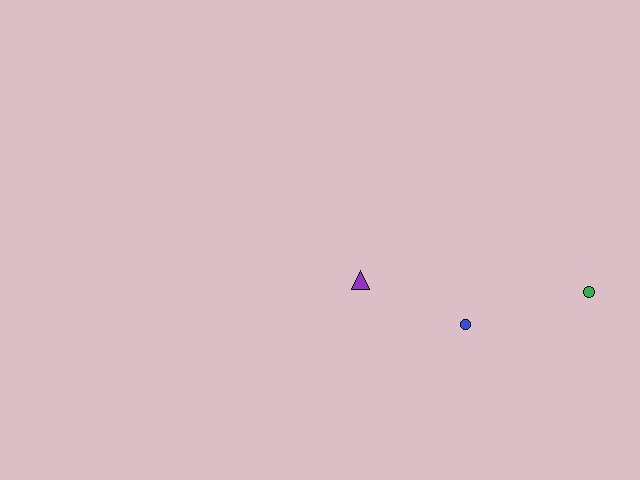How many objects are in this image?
There are 3 objects.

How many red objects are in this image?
There are no red objects.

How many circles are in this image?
There are 2 circles.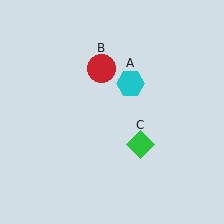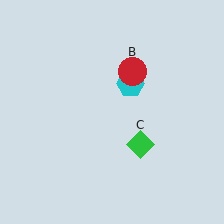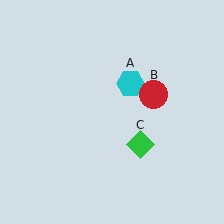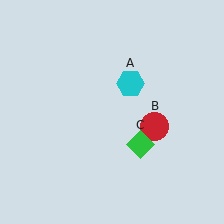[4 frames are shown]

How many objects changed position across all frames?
1 object changed position: red circle (object B).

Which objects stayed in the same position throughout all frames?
Cyan hexagon (object A) and green diamond (object C) remained stationary.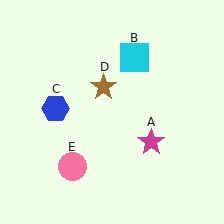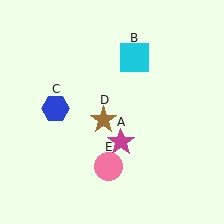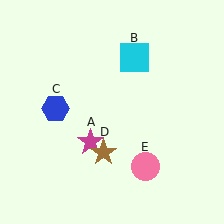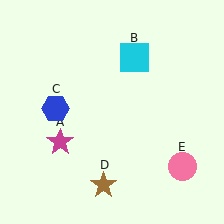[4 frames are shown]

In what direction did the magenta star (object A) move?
The magenta star (object A) moved left.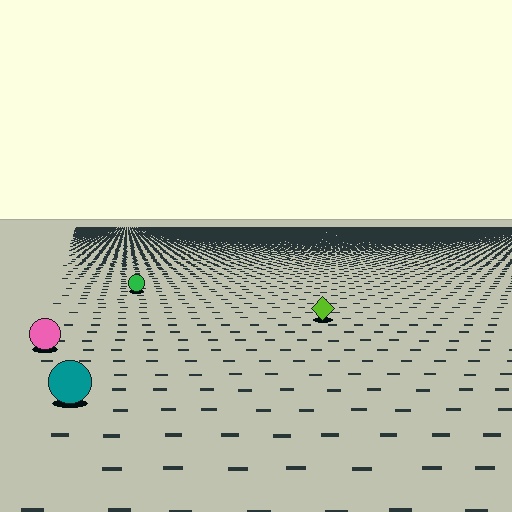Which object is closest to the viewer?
The teal circle is closest. The texture marks near it are larger and more spread out.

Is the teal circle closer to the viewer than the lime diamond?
Yes. The teal circle is closer — you can tell from the texture gradient: the ground texture is coarser near it.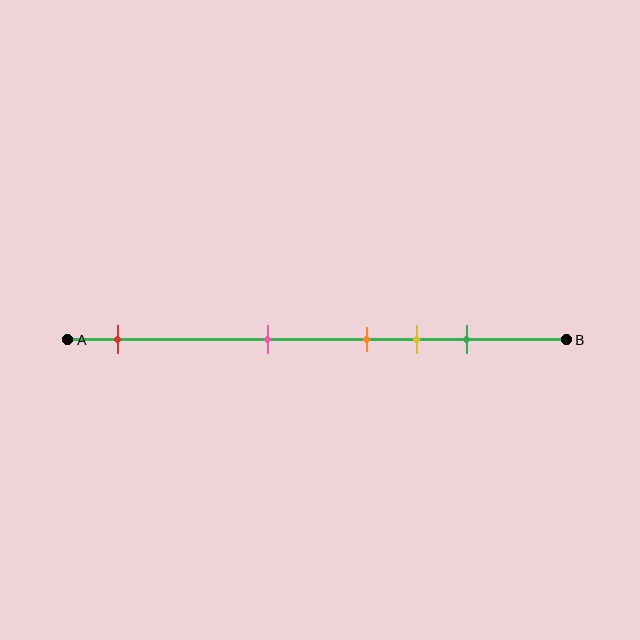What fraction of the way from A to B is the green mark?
The green mark is approximately 80% (0.8) of the way from A to B.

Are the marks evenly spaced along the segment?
No, the marks are not evenly spaced.